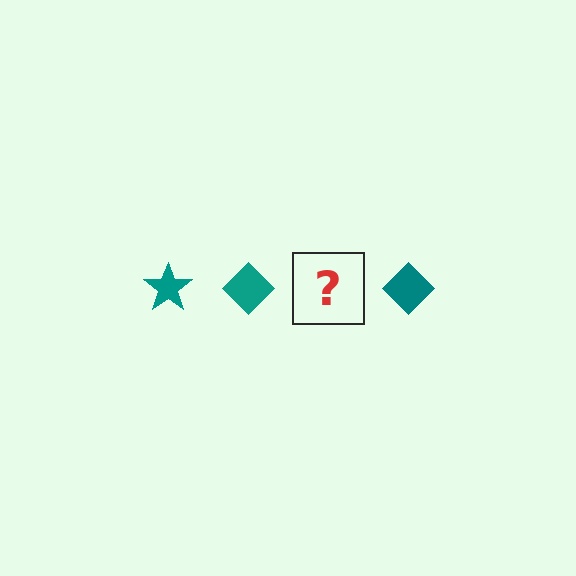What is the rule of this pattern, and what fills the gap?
The rule is that the pattern cycles through star, diamond shapes in teal. The gap should be filled with a teal star.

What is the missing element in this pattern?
The missing element is a teal star.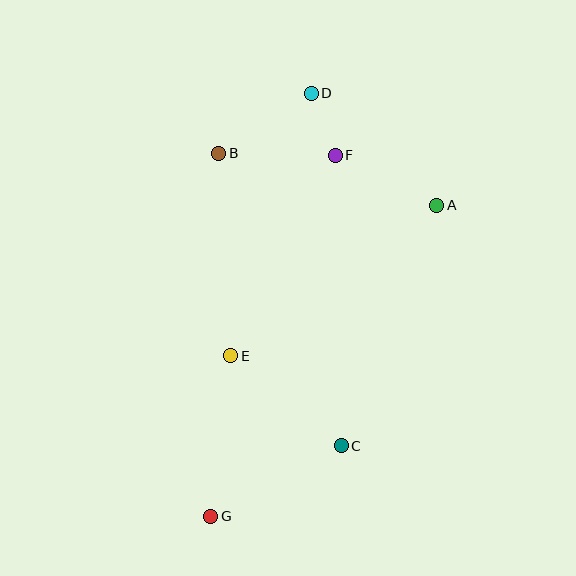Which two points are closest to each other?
Points D and F are closest to each other.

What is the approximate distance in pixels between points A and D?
The distance between A and D is approximately 168 pixels.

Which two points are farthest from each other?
Points D and G are farthest from each other.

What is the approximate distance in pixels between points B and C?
The distance between B and C is approximately 317 pixels.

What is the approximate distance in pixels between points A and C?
The distance between A and C is approximately 259 pixels.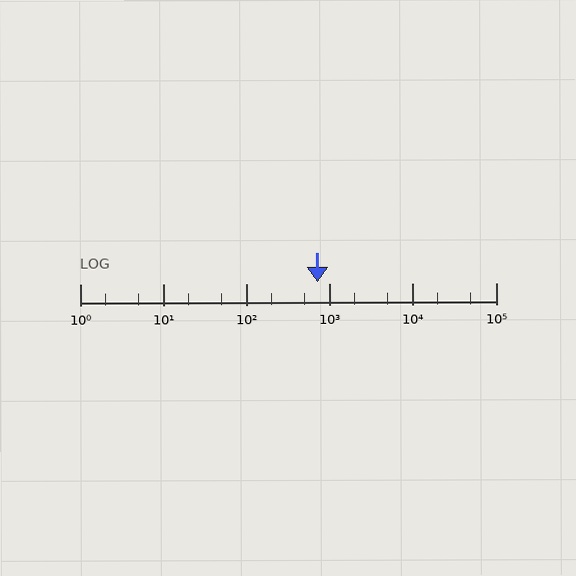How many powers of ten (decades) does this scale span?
The scale spans 5 decades, from 1 to 100000.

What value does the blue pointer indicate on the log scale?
The pointer indicates approximately 710.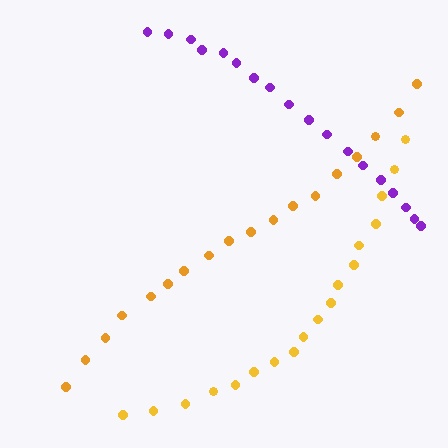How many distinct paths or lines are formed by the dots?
There are 3 distinct paths.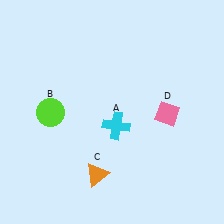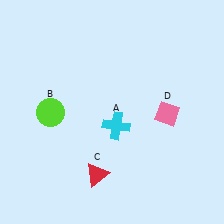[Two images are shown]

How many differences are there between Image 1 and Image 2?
There is 1 difference between the two images.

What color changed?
The triangle (C) changed from orange in Image 1 to red in Image 2.